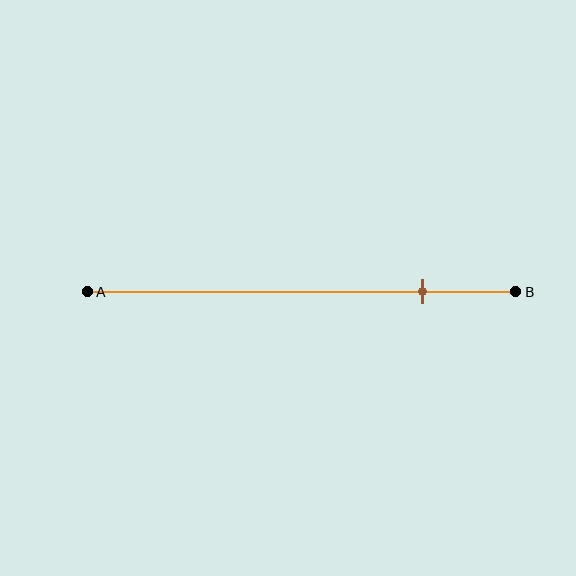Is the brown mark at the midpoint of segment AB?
No, the mark is at about 80% from A, not at the 50% midpoint.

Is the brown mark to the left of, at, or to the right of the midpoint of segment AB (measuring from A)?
The brown mark is to the right of the midpoint of segment AB.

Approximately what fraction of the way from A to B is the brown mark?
The brown mark is approximately 80% of the way from A to B.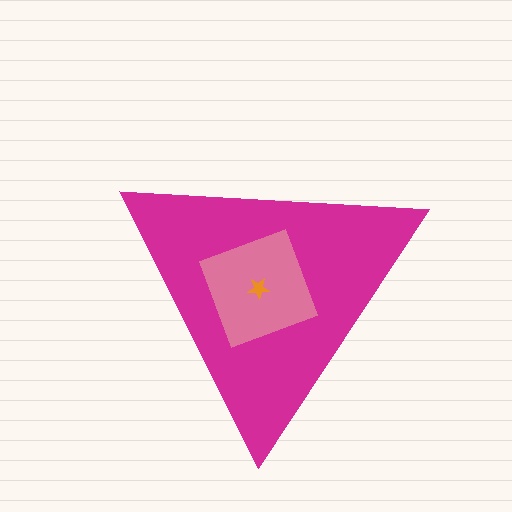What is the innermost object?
The orange star.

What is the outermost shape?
The magenta triangle.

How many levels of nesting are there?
3.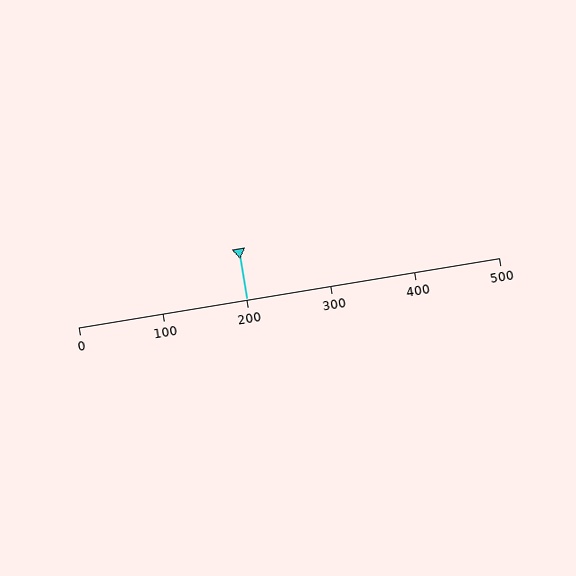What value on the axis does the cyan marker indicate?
The marker indicates approximately 200.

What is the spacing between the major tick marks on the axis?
The major ticks are spaced 100 apart.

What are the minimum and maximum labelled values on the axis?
The axis runs from 0 to 500.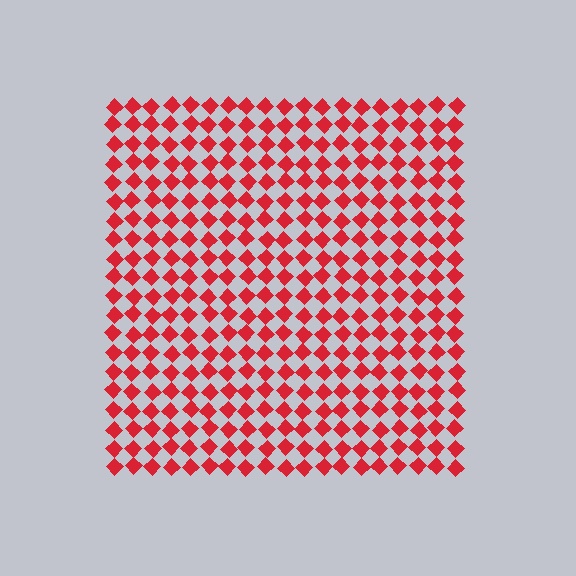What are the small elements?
The small elements are diamonds.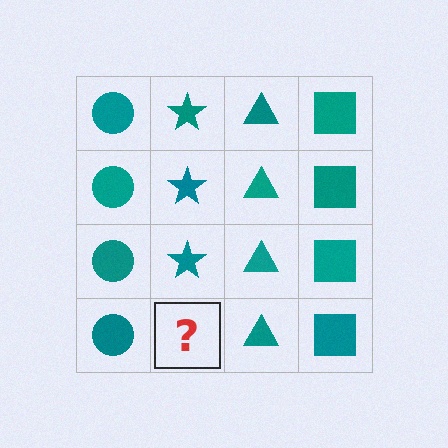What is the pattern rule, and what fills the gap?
The rule is that each column has a consistent shape. The gap should be filled with a teal star.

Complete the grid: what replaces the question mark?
The question mark should be replaced with a teal star.